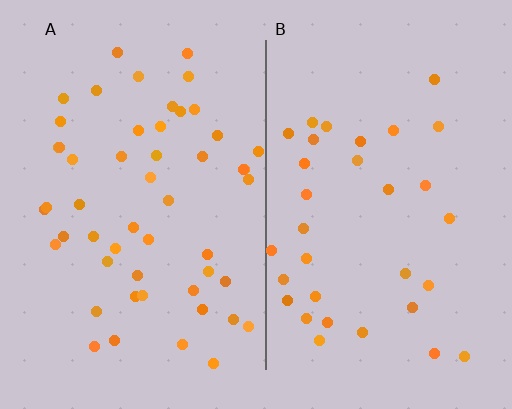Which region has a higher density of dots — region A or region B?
A (the left).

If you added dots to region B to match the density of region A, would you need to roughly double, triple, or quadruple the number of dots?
Approximately double.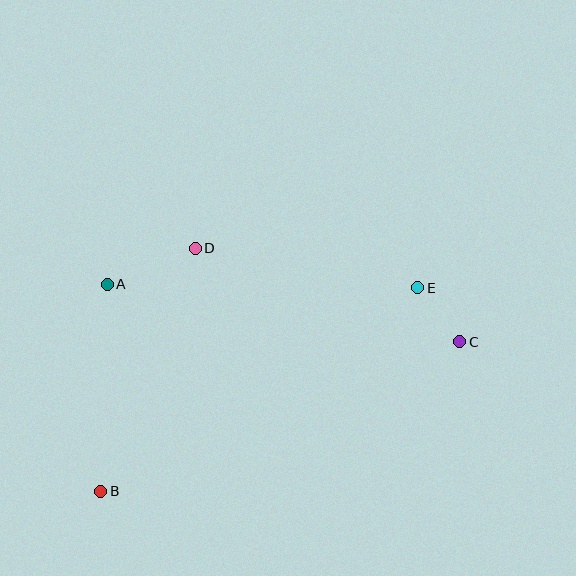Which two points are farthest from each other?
Points B and C are farthest from each other.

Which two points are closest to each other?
Points C and E are closest to each other.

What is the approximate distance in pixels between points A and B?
The distance between A and B is approximately 207 pixels.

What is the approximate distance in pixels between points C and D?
The distance between C and D is approximately 281 pixels.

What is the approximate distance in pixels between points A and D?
The distance between A and D is approximately 95 pixels.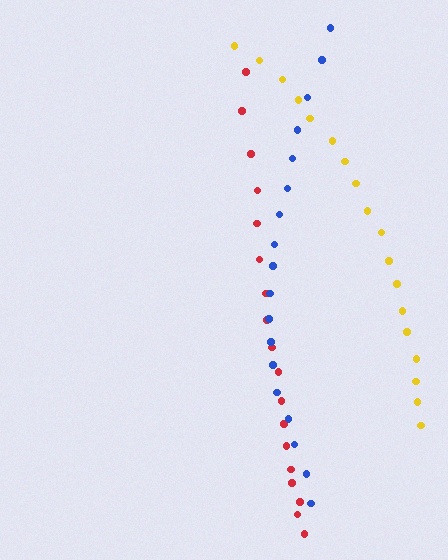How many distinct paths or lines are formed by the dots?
There are 3 distinct paths.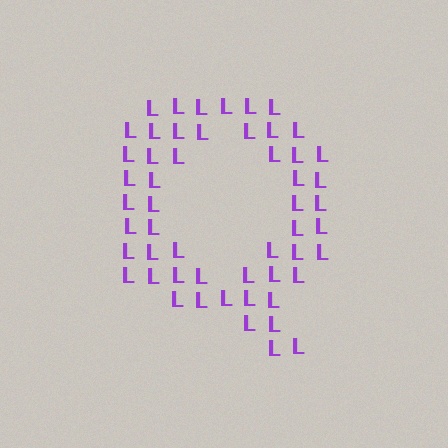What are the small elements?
The small elements are letter L's.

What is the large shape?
The large shape is the letter Q.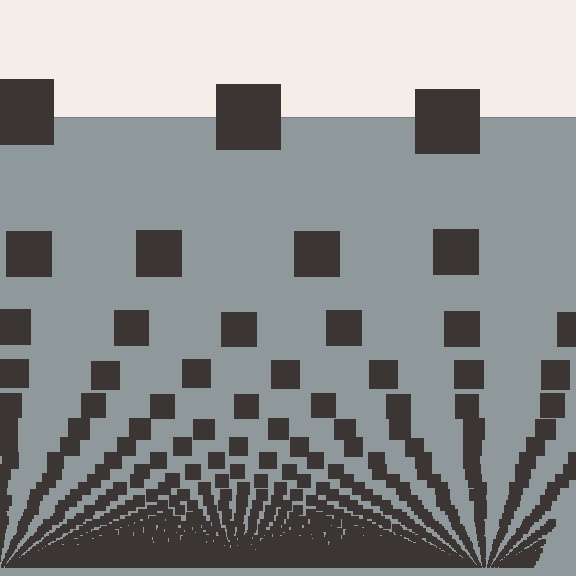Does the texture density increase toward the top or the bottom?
Density increases toward the bottom.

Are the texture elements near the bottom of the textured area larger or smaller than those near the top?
Smaller. The gradient is inverted — elements near the bottom are smaller and denser.